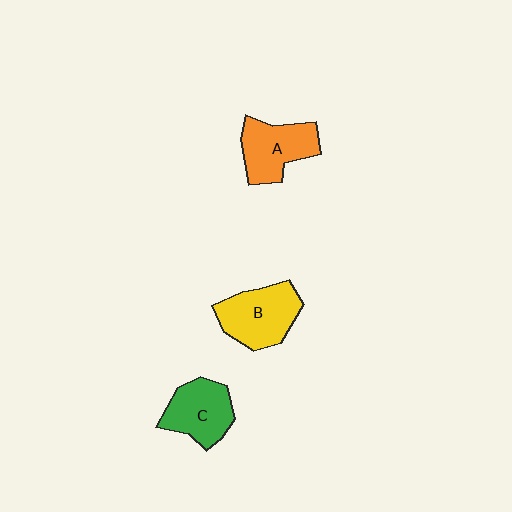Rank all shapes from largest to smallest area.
From largest to smallest: B (yellow), A (orange), C (green).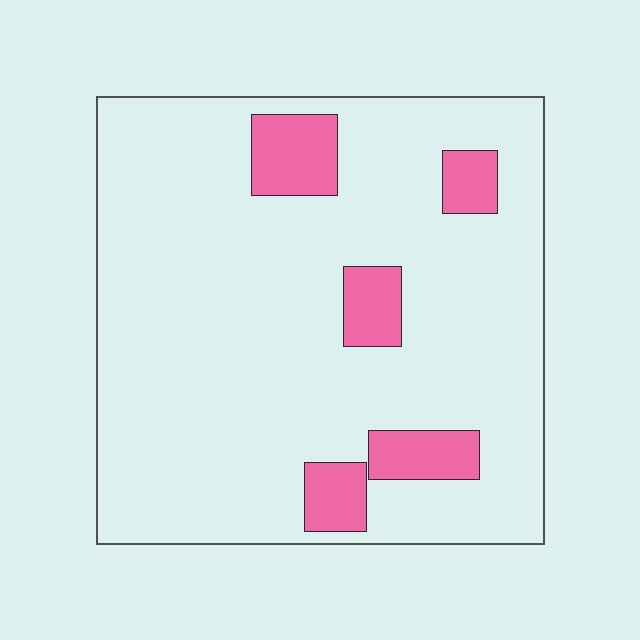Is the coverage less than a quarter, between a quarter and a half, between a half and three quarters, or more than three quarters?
Less than a quarter.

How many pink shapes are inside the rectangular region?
5.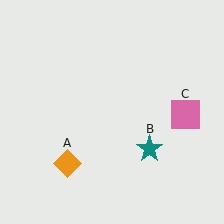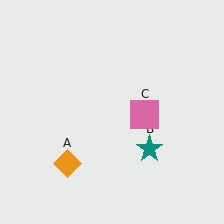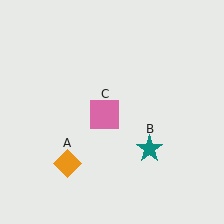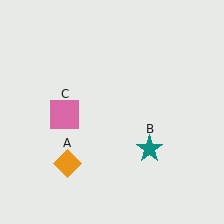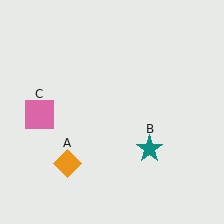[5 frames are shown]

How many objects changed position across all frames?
1 object changed position: pink square (object C).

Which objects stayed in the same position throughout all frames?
Orange diamond (object A) and teal star (object B) remained stationary.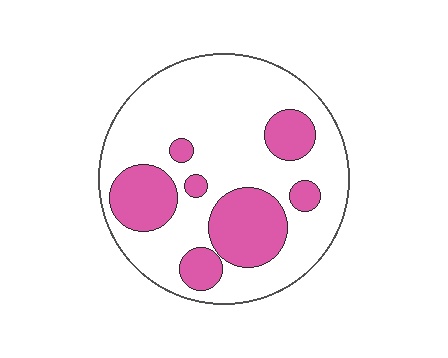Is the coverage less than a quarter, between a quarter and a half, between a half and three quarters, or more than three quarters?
Between a quarter and a half.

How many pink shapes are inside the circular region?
7.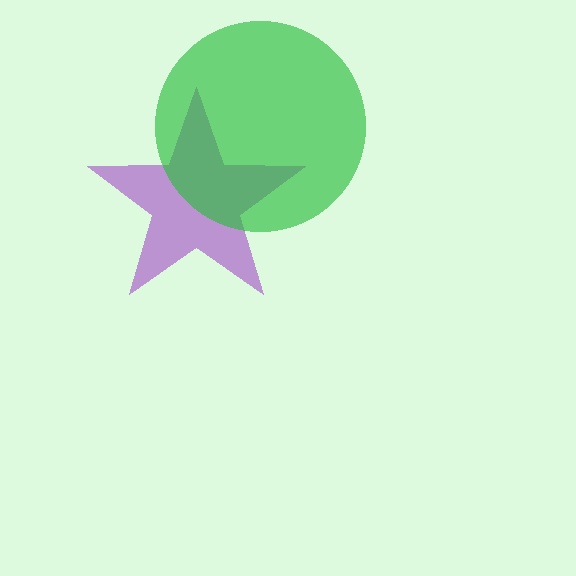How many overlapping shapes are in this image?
There are 2 overlapping shapes in the image.